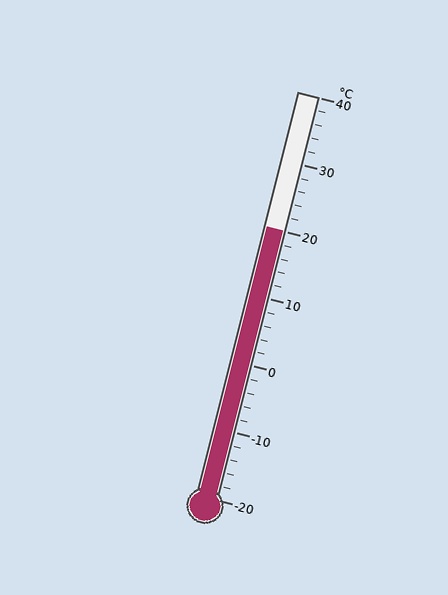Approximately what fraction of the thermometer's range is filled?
The thermometer is filled to approximately 65% of its range.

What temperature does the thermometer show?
The thermometer shows approximately 20°C.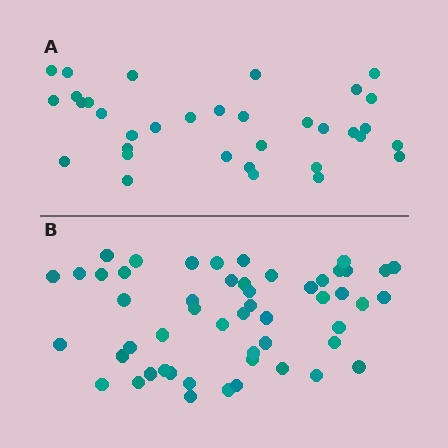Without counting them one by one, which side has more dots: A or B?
Region B (the bottom region) has more dots.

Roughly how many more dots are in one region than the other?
Region B has approximately 20 more dots than region A.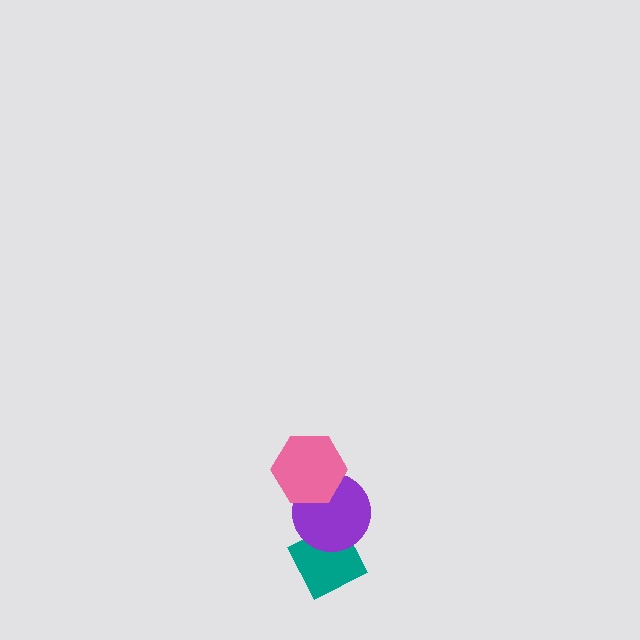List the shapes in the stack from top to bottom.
From top to bottom: the pink hexagon, the purple circle, the teal diamond.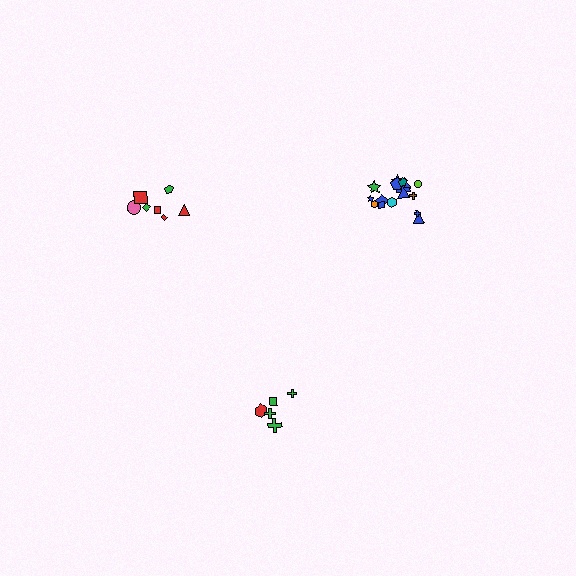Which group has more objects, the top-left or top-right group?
The top-right group.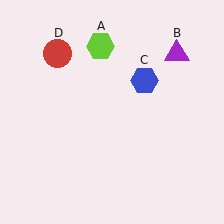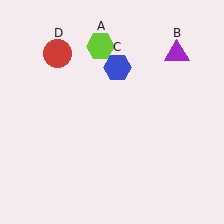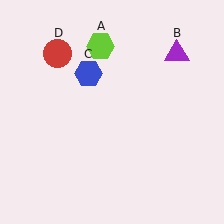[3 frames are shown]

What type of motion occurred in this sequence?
The blue hexagon (object C) rotated counterclockwise around the center of the scene.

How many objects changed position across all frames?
1 object changed position: blue hexagon (object C).